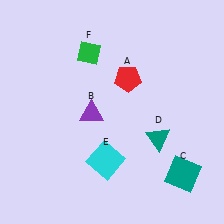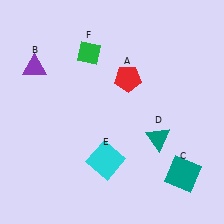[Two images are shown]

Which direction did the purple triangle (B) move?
The purple triangle (B) moved left.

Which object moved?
The purple triangle (B) moved left.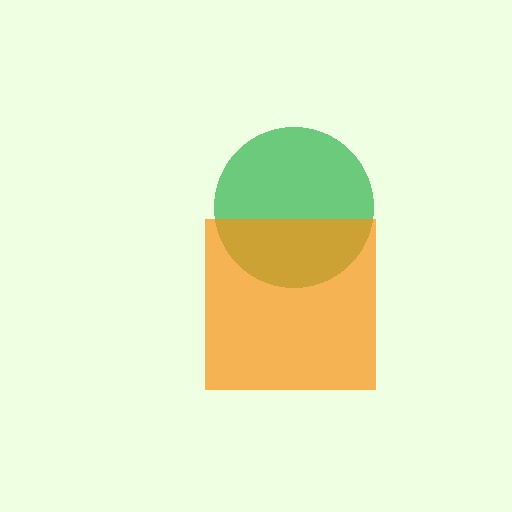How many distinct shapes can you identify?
There are 2 distinct shapes: a green circle, an orange square.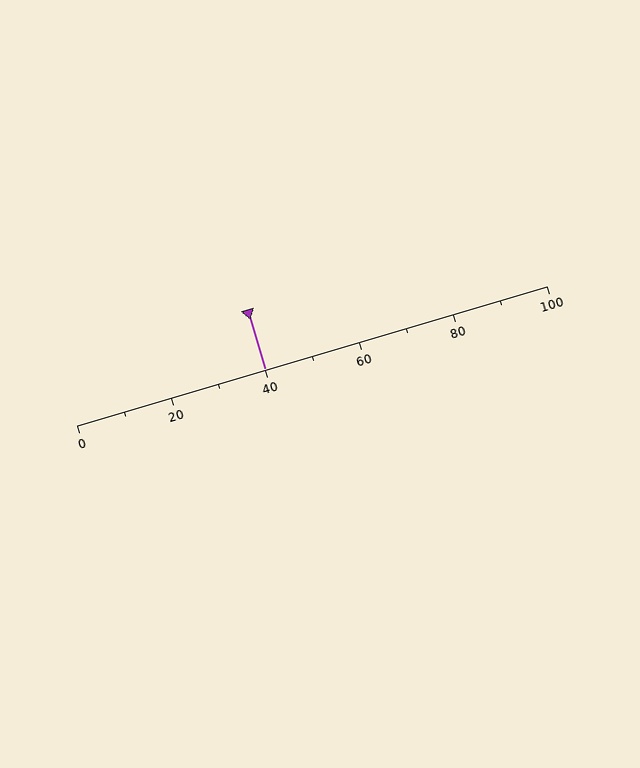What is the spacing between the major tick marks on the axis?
The major ticks are spaced 20 apart.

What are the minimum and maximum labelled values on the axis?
The axis runs from 0 to 100.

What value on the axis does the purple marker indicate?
The marker indicates approximately 40.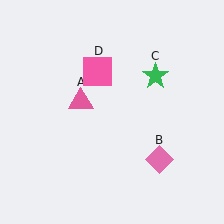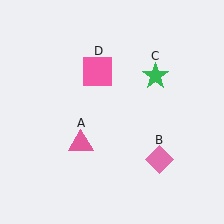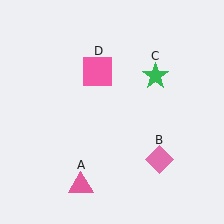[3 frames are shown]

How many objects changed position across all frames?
1 object changed position: pink triangle (object A).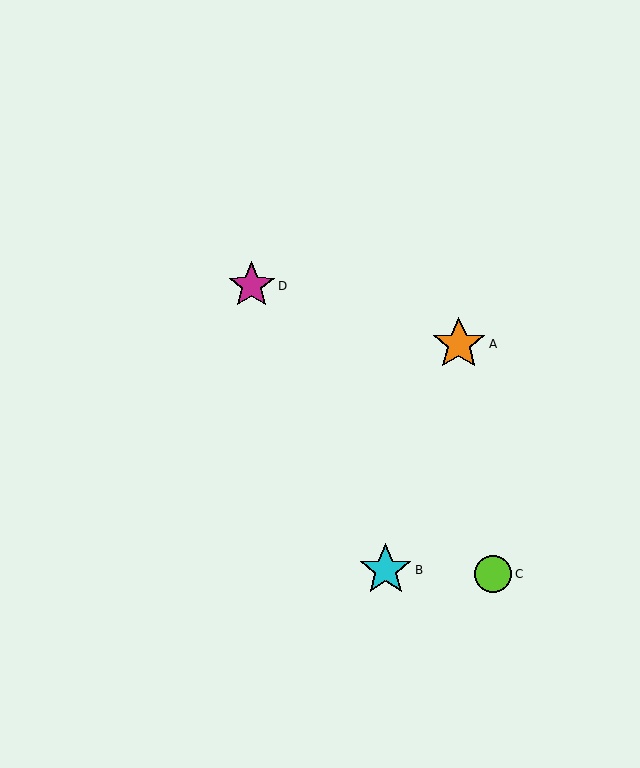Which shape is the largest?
The orange star (labeled A) is the largest.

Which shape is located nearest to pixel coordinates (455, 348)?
The orange star (labeled A) at (459, 344) is nearest to that location.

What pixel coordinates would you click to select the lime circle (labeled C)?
Click at (493, 574) to select the lime circle C.